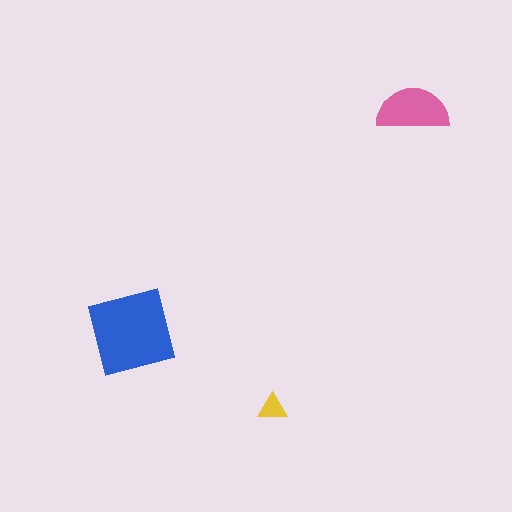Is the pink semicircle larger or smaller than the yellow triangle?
Larger.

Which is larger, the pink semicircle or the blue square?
The blue square.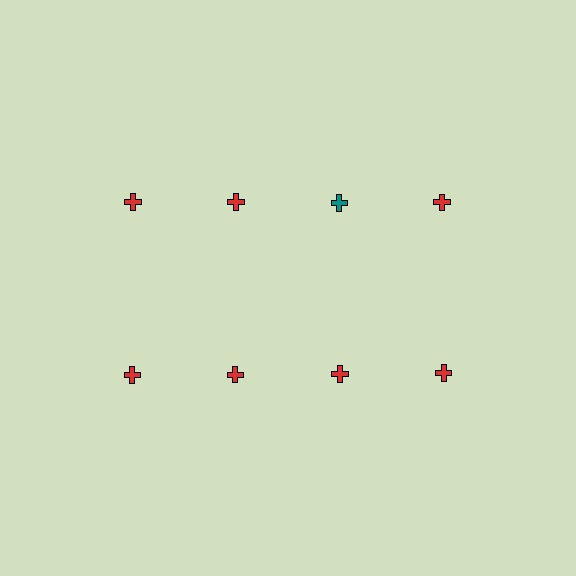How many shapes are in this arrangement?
There are 8 shapes arranged in a grid pattern.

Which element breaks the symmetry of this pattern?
The teal cross in the top row, center column breaks the symmetry. All other shapes are red crosses.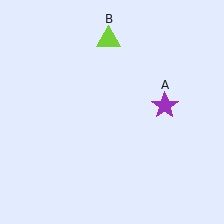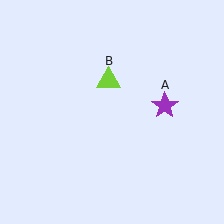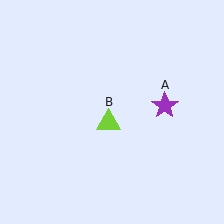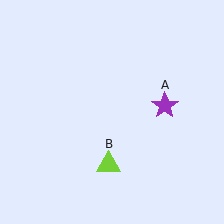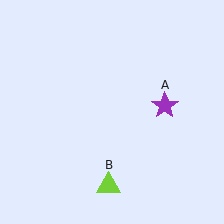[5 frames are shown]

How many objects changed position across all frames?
1 object changed position: lime triangle (object B).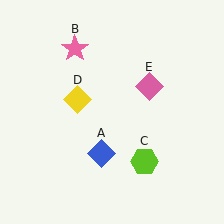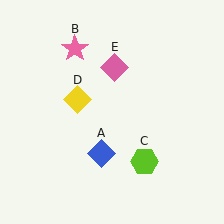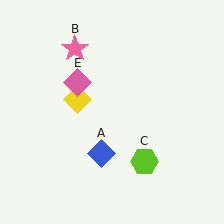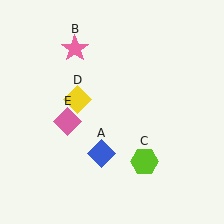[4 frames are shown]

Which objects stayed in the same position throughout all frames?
Blue diamond (object A) and pink star (object B) and lime hexagon (object C) and yellow diamond (object D) remained stationary.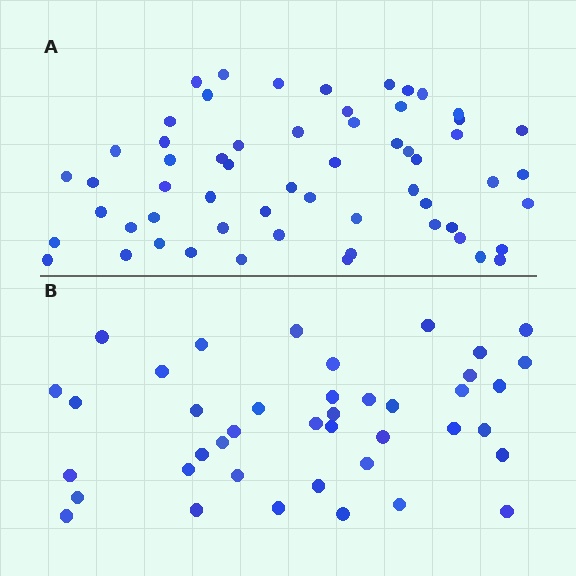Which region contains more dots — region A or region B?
Region A (the top region) has more dots.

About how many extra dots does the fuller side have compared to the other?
Region A has approximately 20 more dots than region B.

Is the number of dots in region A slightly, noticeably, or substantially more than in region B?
Region A has noticeably more, but not dramatically so. The ratio is roughly 1.4 to 1.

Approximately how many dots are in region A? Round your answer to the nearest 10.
About 60 dots. (The exact count is 59, which rounds to 60.)